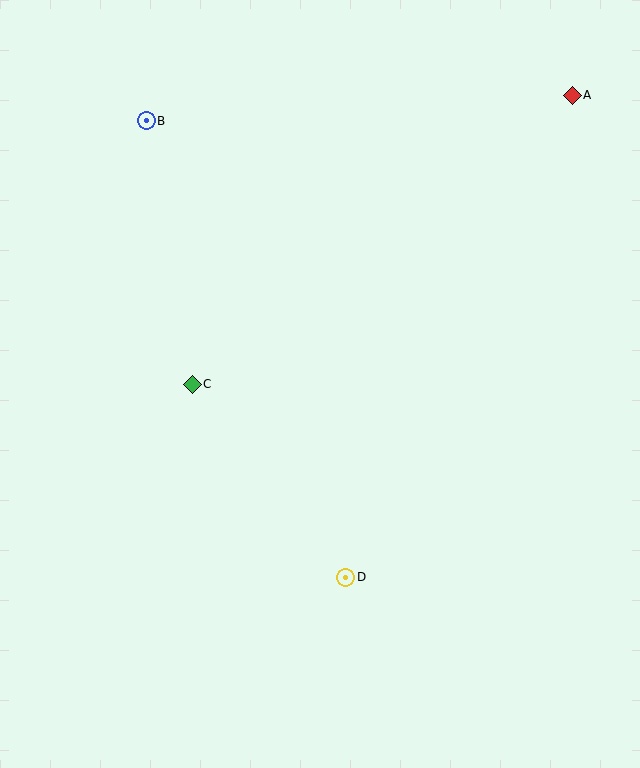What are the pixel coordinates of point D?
Point D is at (346, 577).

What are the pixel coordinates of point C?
Point C is at (192, 384).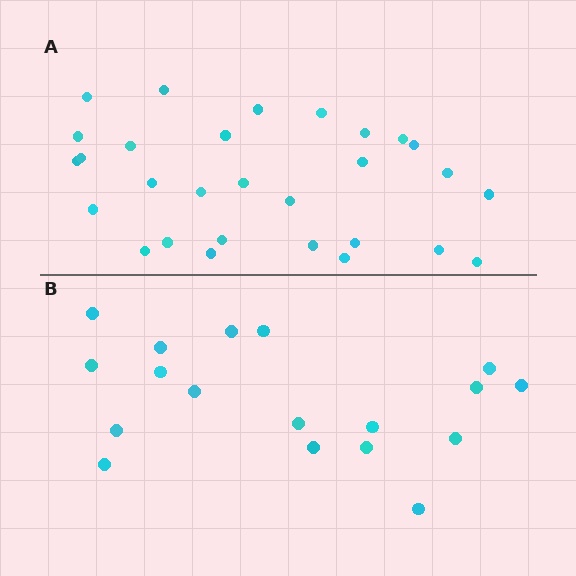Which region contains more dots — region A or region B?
Region A (the top region) has more dots.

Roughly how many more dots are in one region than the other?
Region A has roughly 12 or so more dots than region B.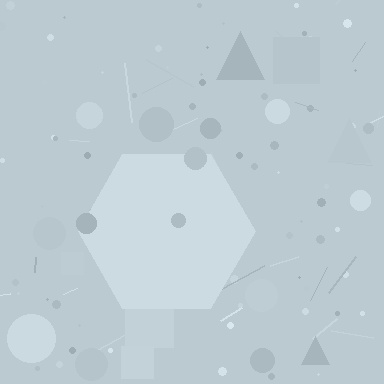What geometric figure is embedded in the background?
A hexagon is embedded in the background.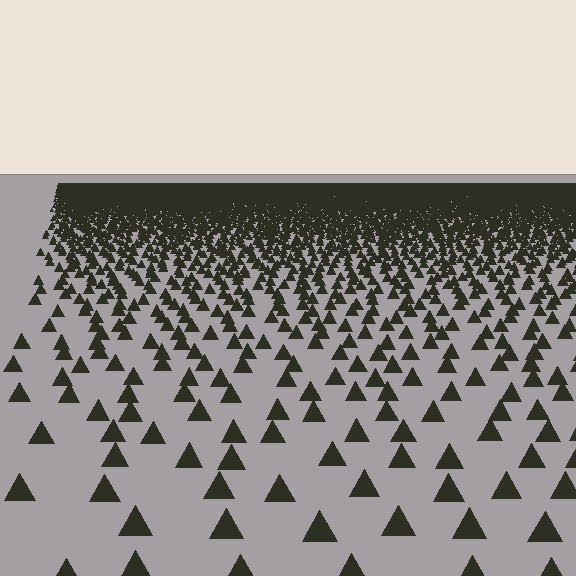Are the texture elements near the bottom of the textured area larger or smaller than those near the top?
Larger. Near the bottom, elements are closer to the viewer and appear at a bigger on-screen size.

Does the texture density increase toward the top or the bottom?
Density increases toward the top.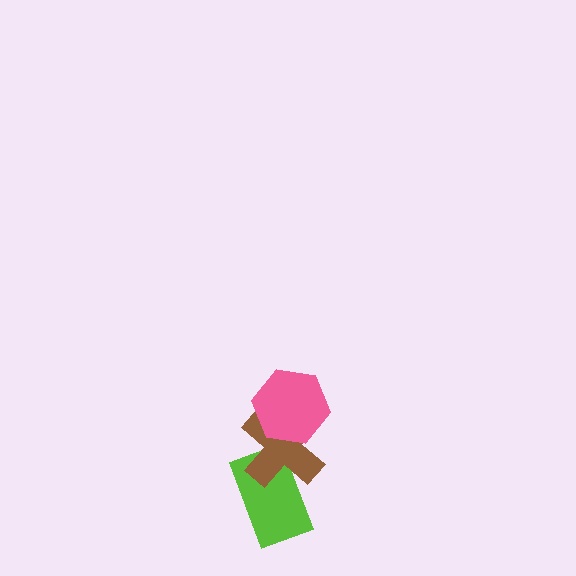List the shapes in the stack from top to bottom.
From top to bottom: the pink hexagon, the brown cross, the lime rectangle.